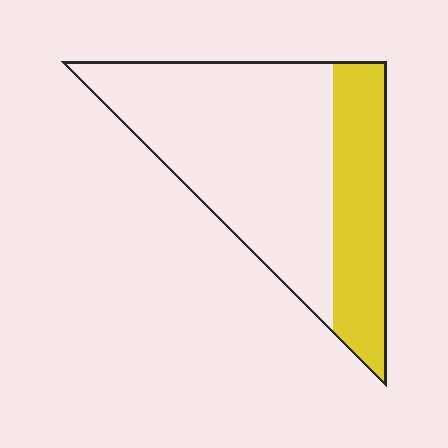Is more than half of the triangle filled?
No.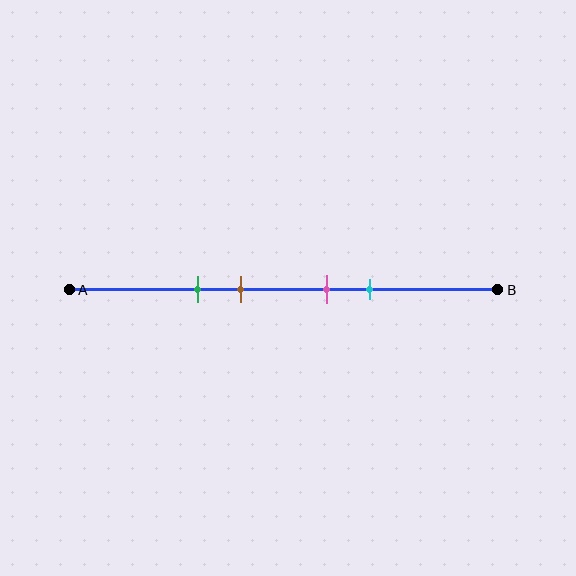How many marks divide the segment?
There are 4 marks dividing the segment.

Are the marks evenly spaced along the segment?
No, the marks are not evenly spaced.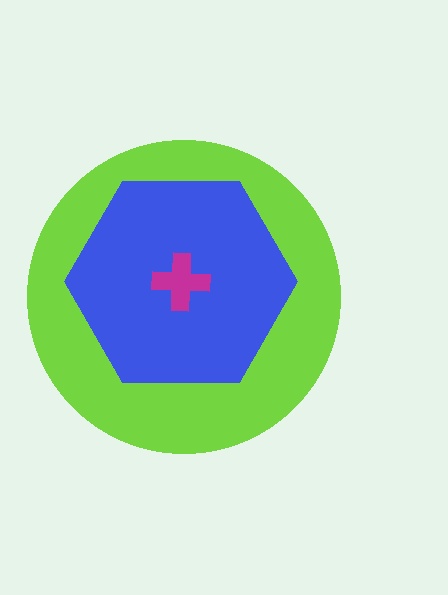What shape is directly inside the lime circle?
The blue hexagon.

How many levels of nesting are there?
3.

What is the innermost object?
The magenta cross.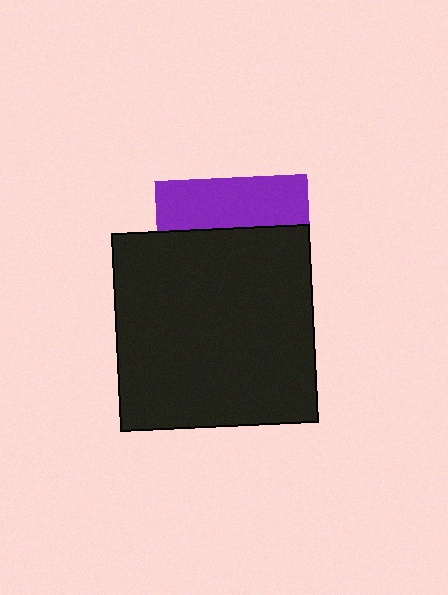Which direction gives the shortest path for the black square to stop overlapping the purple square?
Moving down gives the shortest separation.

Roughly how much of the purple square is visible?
A small part of it is visible (roughly 32%).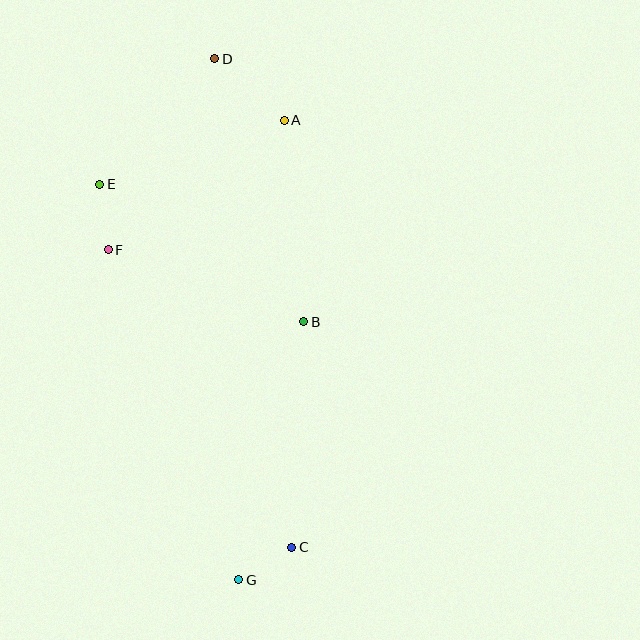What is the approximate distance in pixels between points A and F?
The distance between A and F is approximately 218 pixels.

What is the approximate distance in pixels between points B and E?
The distance between B and E is approximately 246 pixels.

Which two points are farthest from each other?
Points D and G are farthest from each other.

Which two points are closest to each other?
Points C and G are closest to each other.